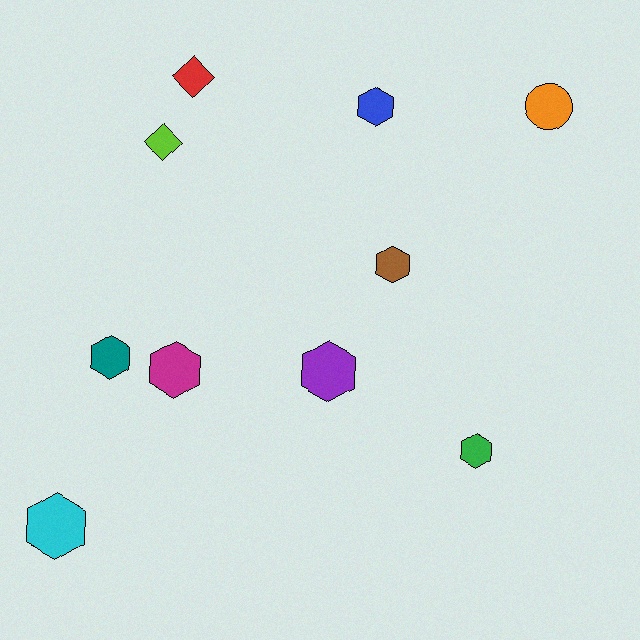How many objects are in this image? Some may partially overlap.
There are 10 objects.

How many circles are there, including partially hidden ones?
There is 1 circle.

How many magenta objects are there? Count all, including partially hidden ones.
There is 1 magenta object.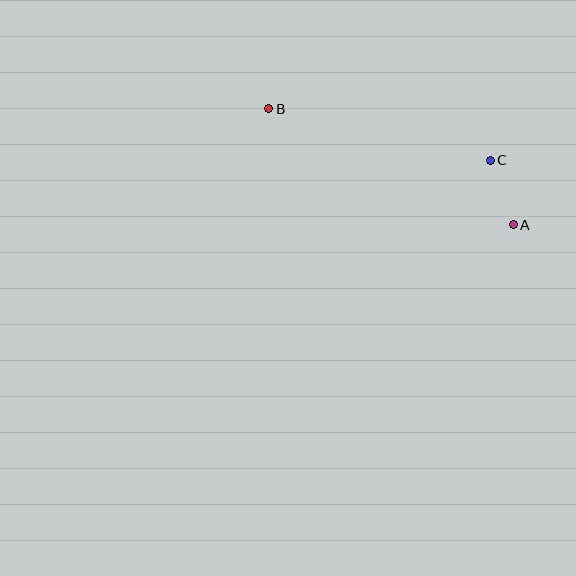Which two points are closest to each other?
Points A and C are closest to each other.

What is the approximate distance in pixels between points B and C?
The distance between B and C is approximately 228 pixels.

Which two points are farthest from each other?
Points A and B are farthest from each other.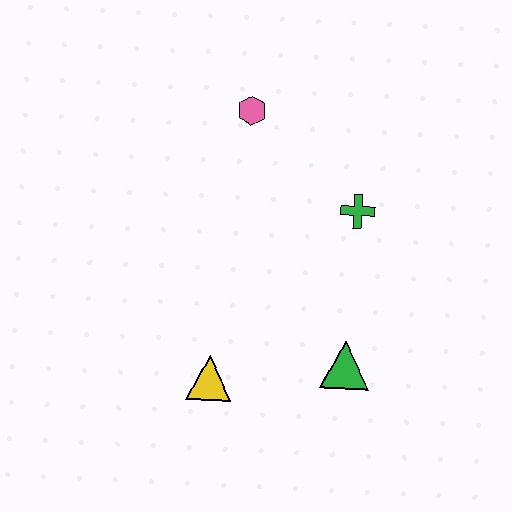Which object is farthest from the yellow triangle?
The pink hexagon is farthest from the yellow triangle.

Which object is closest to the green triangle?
The yellow triangle is closest to the green triangle.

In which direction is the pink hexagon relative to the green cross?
The pink hexagon is to the left of the green cross.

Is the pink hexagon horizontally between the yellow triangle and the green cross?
Yes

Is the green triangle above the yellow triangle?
Yes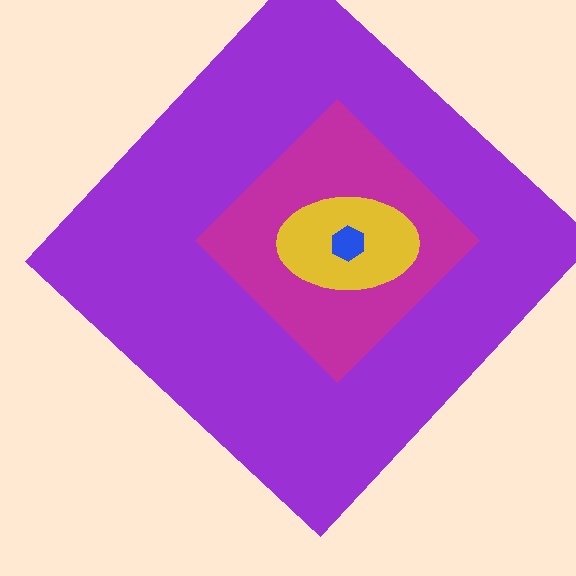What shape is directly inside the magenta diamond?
The yellow ellipse.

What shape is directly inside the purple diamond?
The magenta diamond.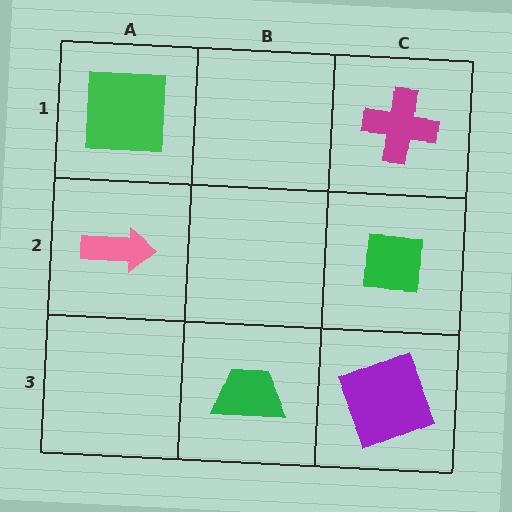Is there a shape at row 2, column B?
No, that cell is empty.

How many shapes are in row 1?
2 shapes.